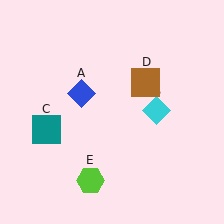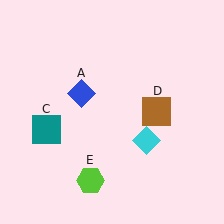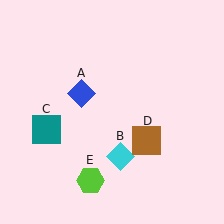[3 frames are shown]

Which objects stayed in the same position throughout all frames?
Blue diamond (object A) and teal square (object C) and lime hexagon (object E) remained stationary.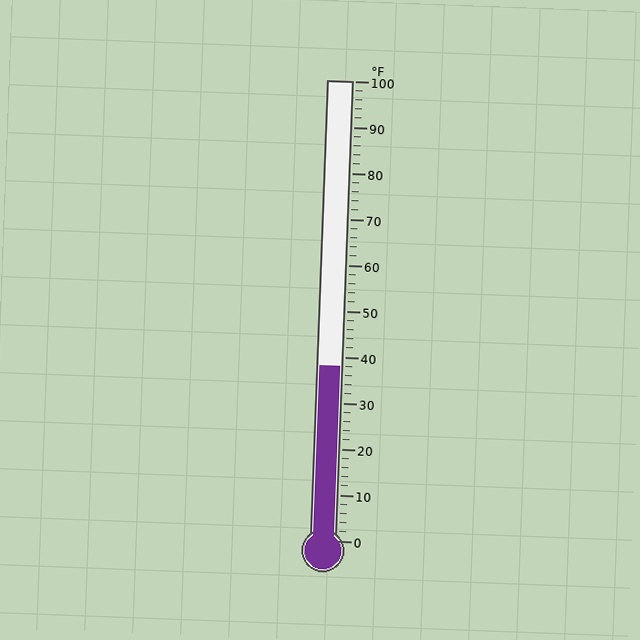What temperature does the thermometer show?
The thermometer shows approximately 38°F.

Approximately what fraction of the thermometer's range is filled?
The thermometer is filled to approximately 40% of its range.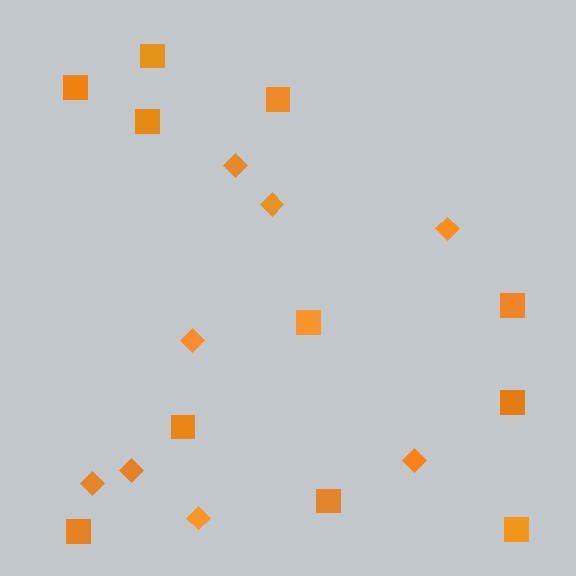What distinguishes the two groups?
There are 2 groups: one group of diamonds (8) and one group of squares (11).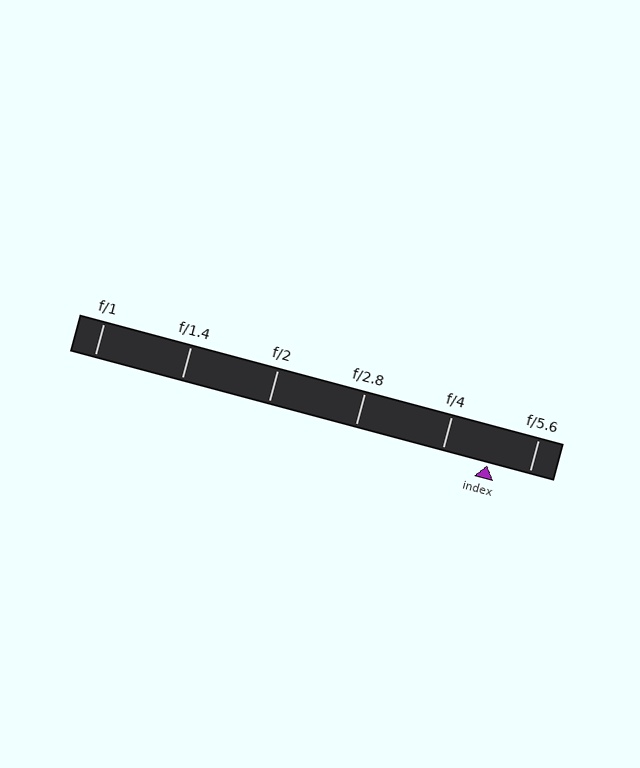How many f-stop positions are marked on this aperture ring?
There are 6 f-stop positions marked.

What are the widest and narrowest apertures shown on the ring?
The widest aperture shown is f/1 and the narrowest is f/5.6.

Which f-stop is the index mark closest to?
The index mark is closest to f/5.6.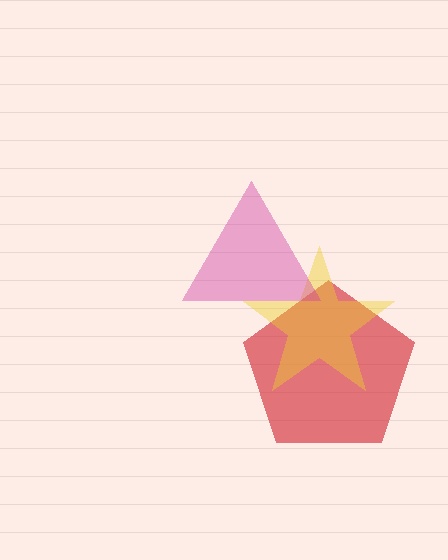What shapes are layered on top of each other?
The layered shapes are: a red pentagon, a yellow star, a magenta triangle.